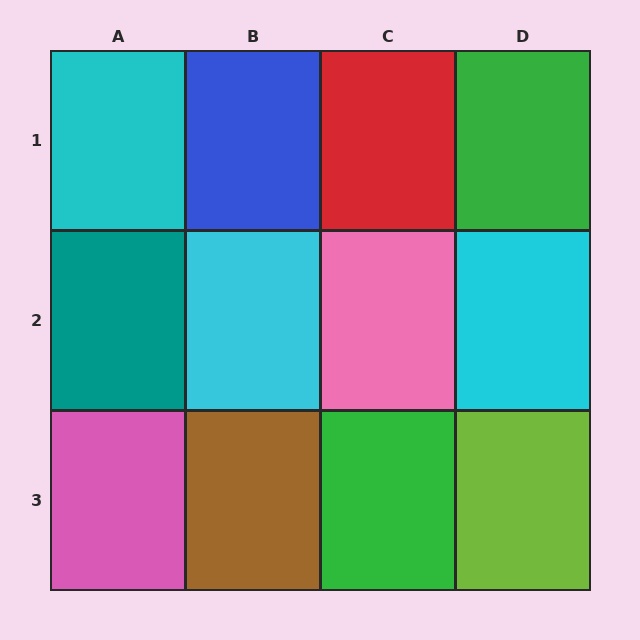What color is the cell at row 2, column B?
Cyan.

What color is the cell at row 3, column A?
Pink.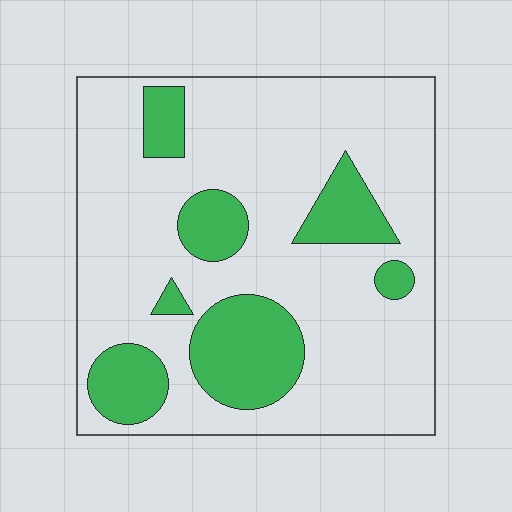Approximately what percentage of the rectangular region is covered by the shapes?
Approximately 25%.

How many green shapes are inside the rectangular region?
7.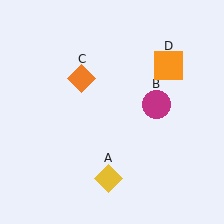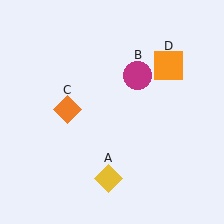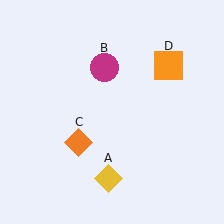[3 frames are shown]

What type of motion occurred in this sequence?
The magenta circle (object B), orange diamond (object C) rotated counterclockwise around the center of the scene.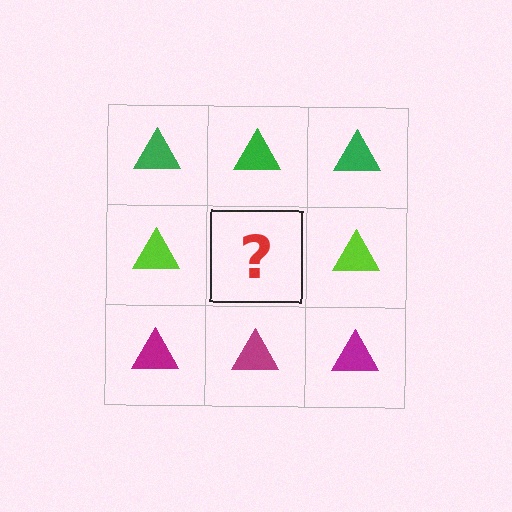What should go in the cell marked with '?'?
The missing cell should contain a lime triangle.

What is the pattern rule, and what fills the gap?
The rule is that each row has a consistent color. The gap should be filled with a lime triangle.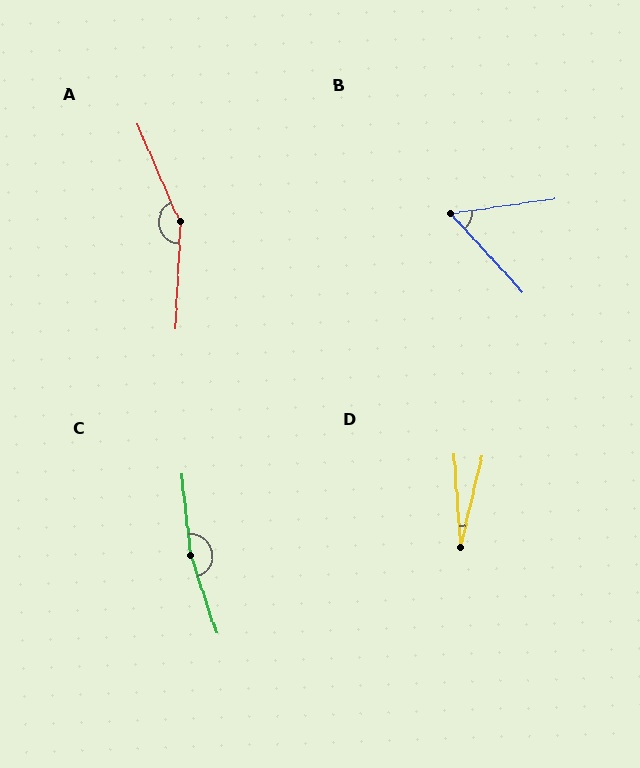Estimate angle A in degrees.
Approximately 154 degrees.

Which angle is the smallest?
D, at approximately 17 degrees.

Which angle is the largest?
C, at approximately 167 degrees.